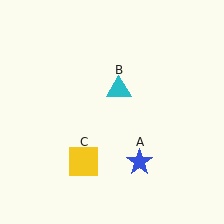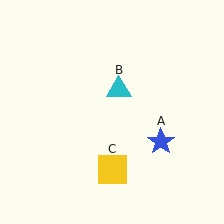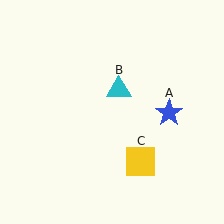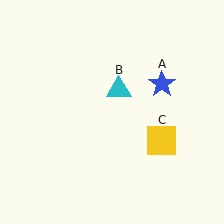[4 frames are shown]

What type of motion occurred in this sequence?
The blue star (object A), yellow square (object C) rotated counterclockwise around the center of the scene.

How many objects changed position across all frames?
2 objects changed position: blue star (object A), yellow square (object C).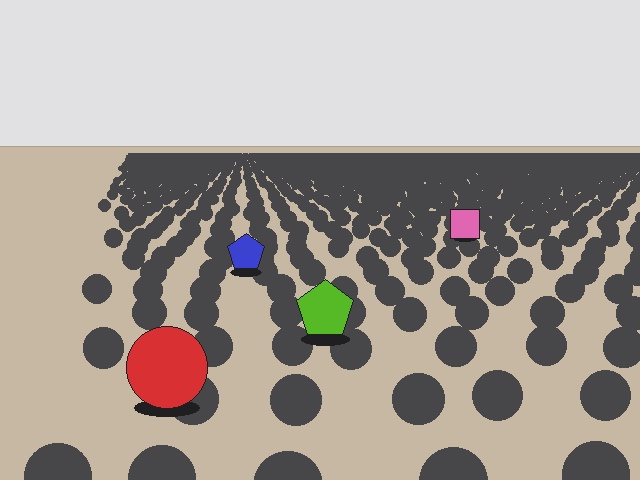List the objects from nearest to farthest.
From nearest to farthest: the red circle, the lime pentagon, the blue pentagon, the pink square.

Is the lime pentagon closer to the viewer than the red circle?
No. The red circle is closer — you can tell from the texture gradient: the ground texture is coarser near it.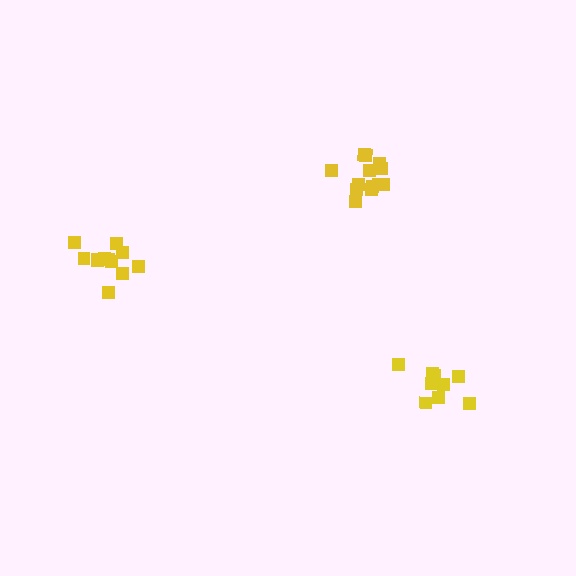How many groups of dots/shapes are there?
There are 3 groups.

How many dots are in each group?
Group 1: 12 dots, Group 2: 9 dots, Group 3: 13 dots (34 total).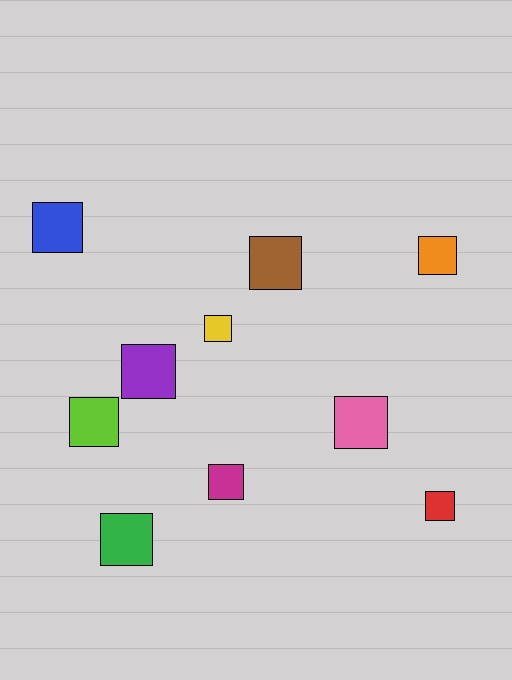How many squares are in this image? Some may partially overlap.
There are 10 squares.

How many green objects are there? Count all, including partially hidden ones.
There is 1 green object.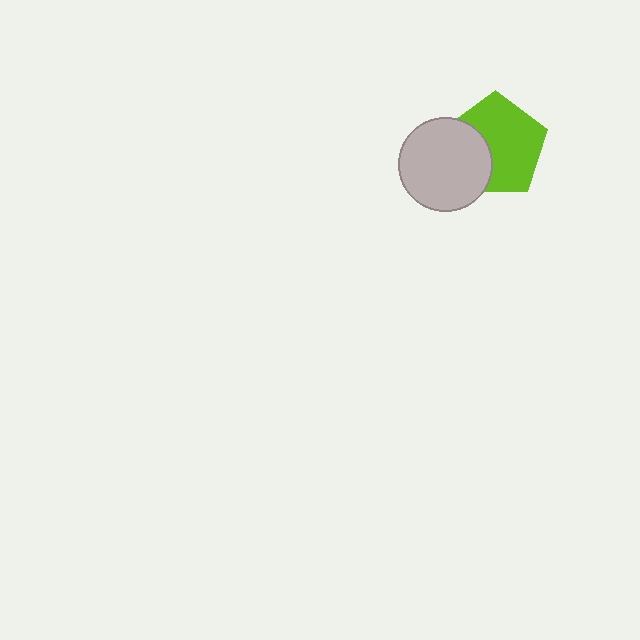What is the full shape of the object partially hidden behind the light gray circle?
The partially hidden object is a lime pentagon.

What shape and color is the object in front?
The object in front is a light gray circle.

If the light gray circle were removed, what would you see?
You would see the complete lime pentagon.